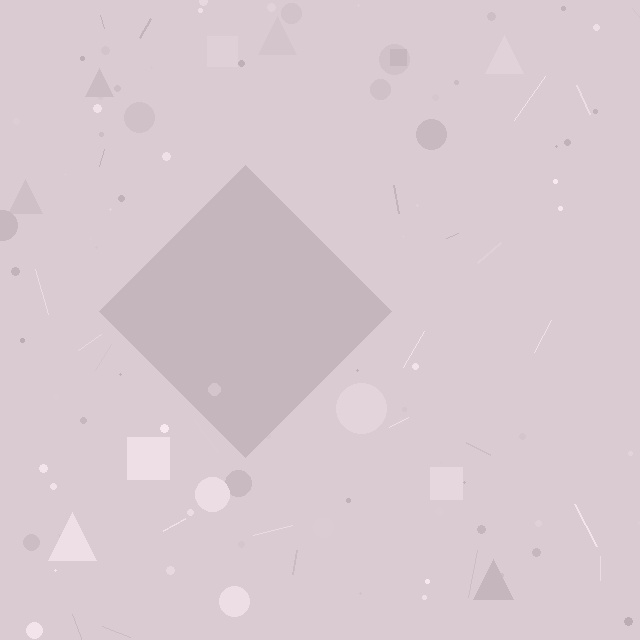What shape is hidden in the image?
A diamond is hidden in the image.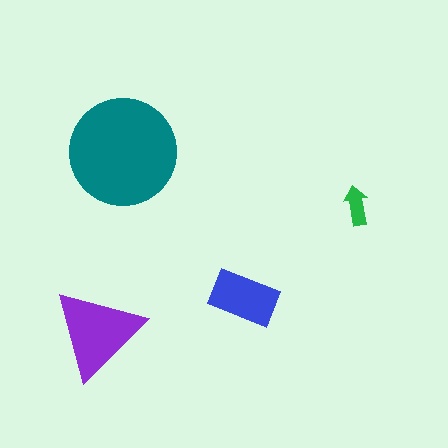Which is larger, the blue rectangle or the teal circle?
The teal circle.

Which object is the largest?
The teal circle.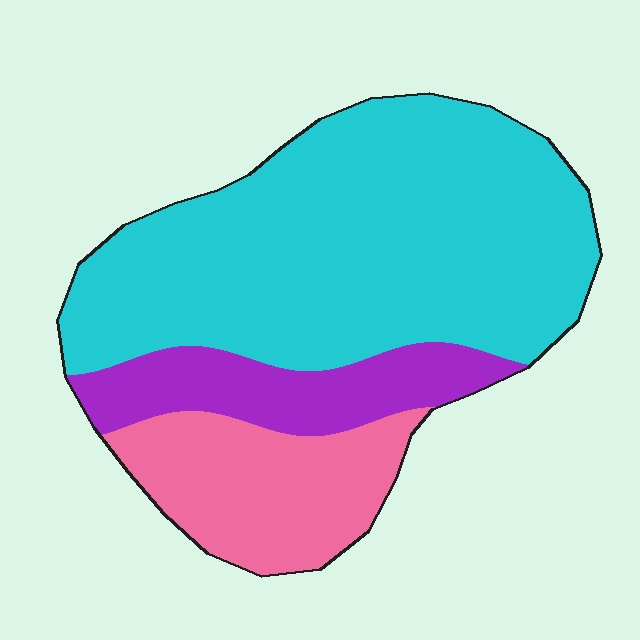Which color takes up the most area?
Cyan, at roughly 65%.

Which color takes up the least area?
Purple, at roughly 15%.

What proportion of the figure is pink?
Pink covers around 20% of the figure.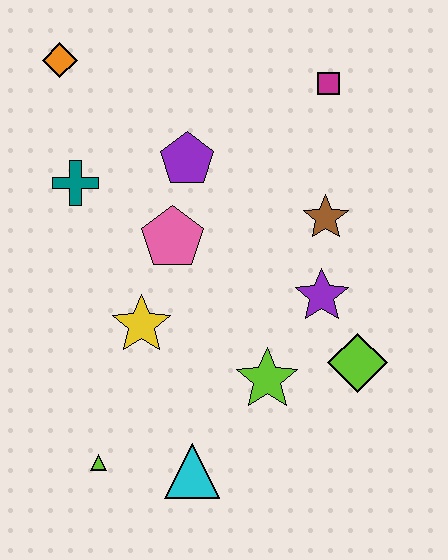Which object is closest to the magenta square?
The brown star is closest to the magenta square.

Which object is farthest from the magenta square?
The lime triangle is farthest from the magenta square.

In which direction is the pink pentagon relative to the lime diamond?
The pink pentagon is to the left of the lime diamond.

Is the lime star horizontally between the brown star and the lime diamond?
No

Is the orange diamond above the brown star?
Yes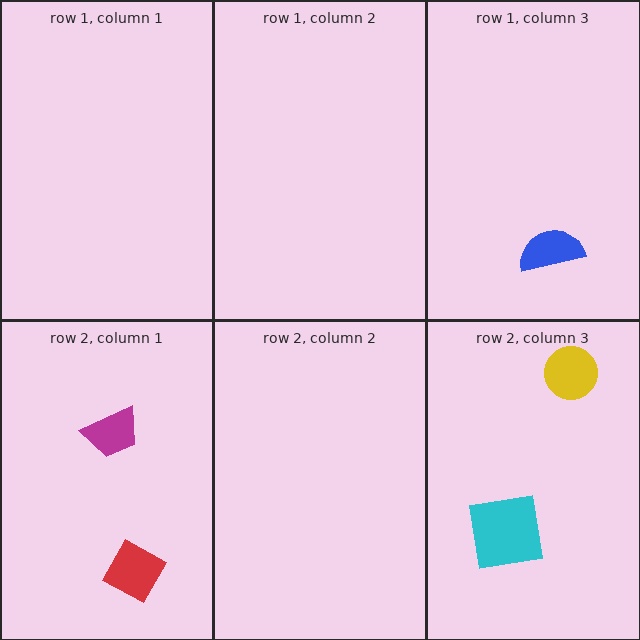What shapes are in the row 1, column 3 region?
The blue semicircle.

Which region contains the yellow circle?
The row 2, column 3 region.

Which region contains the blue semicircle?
The row 1, column 3 region.